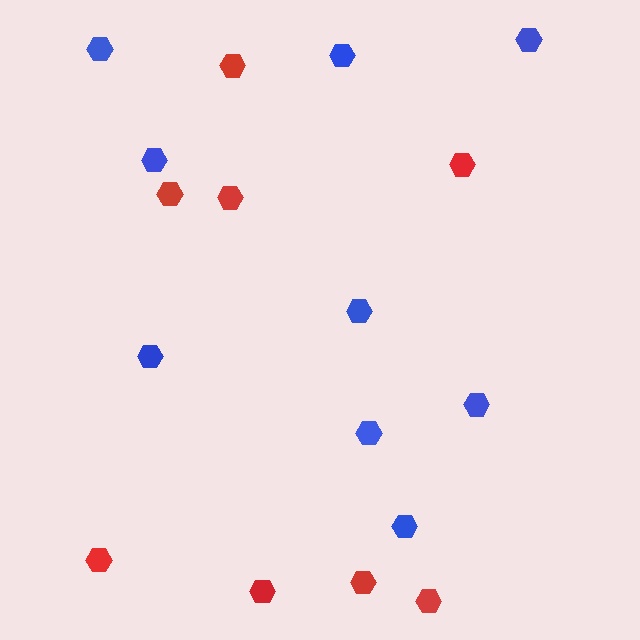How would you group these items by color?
There are 2 groups: one group of blue hexagons (9) and one group of red hexagons (8).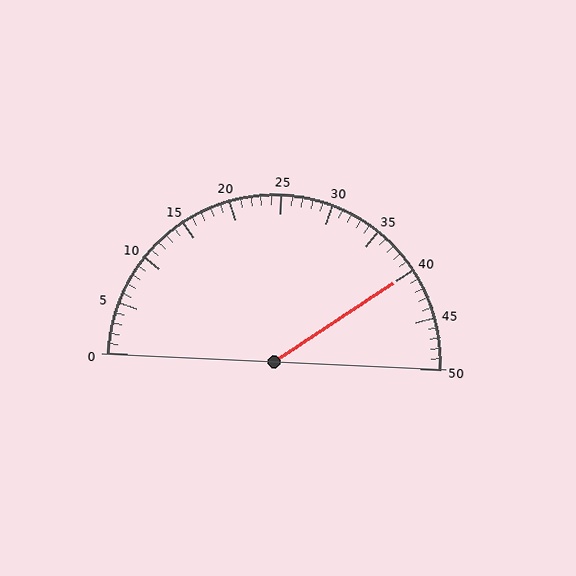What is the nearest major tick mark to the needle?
The nearest major tick mark is 40.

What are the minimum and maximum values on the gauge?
The gauge ranges from 0 to 50.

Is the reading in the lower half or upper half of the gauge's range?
The reading is in the upper half of the range (0 to 50).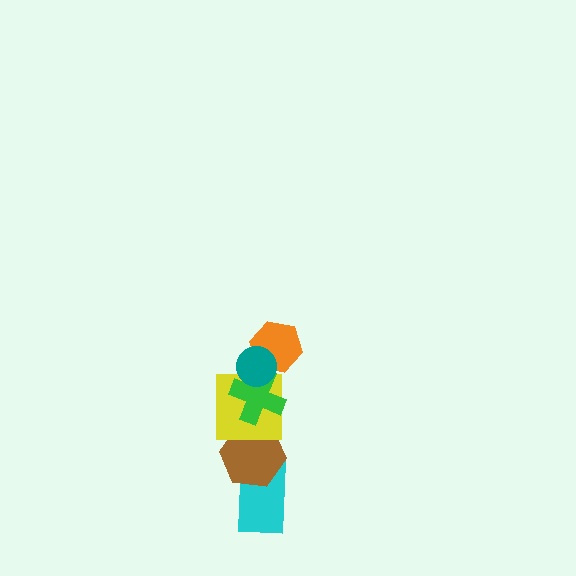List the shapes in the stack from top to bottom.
From top to bottom: the teal circle, the orange hexagon, the green cross, the yellow square, the brown hexagon, the cyan rectangle.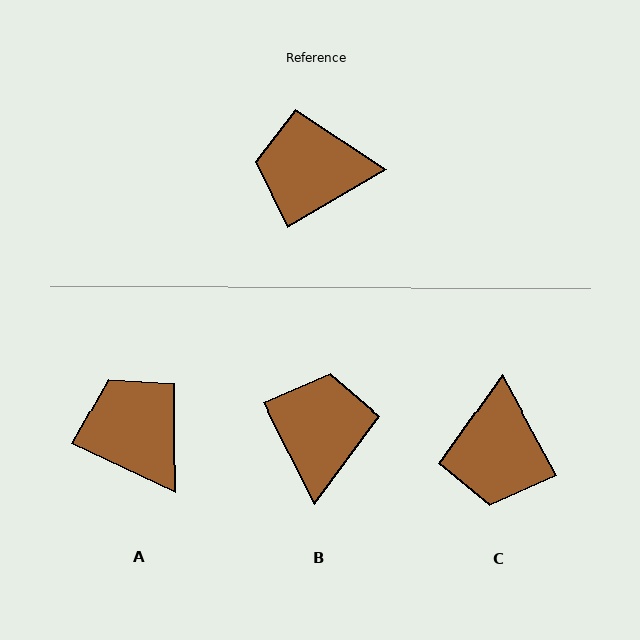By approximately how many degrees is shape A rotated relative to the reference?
Approximately 55 degrees clockwise.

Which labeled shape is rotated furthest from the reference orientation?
B, about 93 degrees away.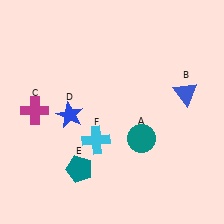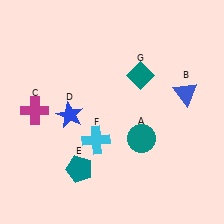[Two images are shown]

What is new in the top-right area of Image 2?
A teal diamond (G) was added in the top-right area of Image 2.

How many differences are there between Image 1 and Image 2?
There is 1 difference between the two images.